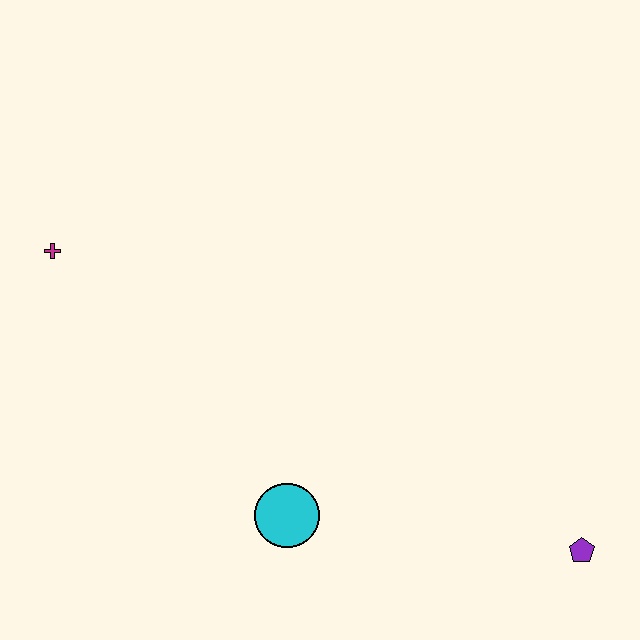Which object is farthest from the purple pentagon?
The magenta cross is farthest from the purple pentagon.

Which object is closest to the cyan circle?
The purple pentagon is closest to the cyan circle.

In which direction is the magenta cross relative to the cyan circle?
The magenta cross is above the cyan circle.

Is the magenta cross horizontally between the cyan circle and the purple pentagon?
No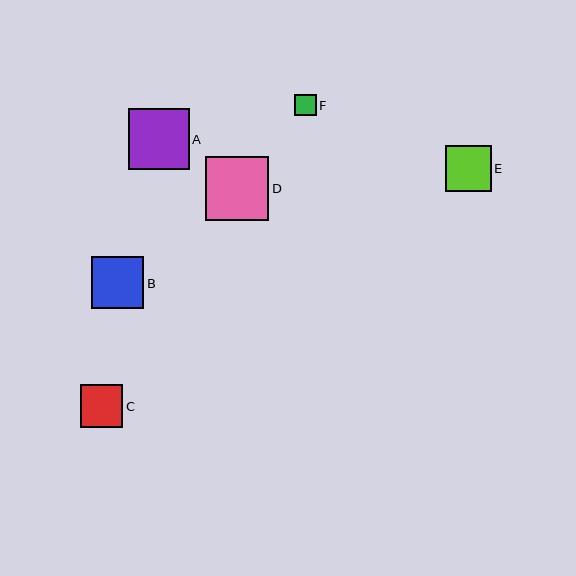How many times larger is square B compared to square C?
Square B is approximately 1.2 times the size of square C.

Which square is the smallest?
Square F is the smallest with a size of approximately 21 pixels.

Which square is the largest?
Square D is the largest with a size of approximately 63 pixels.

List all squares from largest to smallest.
From largest to smallest: D, A, B, E, C, F.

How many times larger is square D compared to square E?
Square D is approximately 1.4 times the size of square E.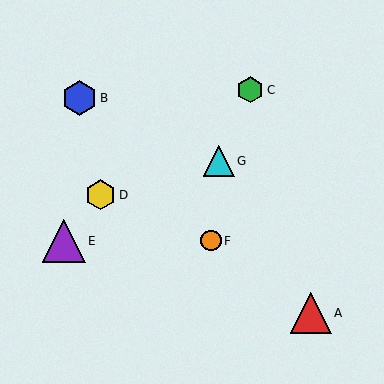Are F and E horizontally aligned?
Yes, both are at y≈241.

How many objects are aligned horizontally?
2 objects (E, F) are aligned horizontally.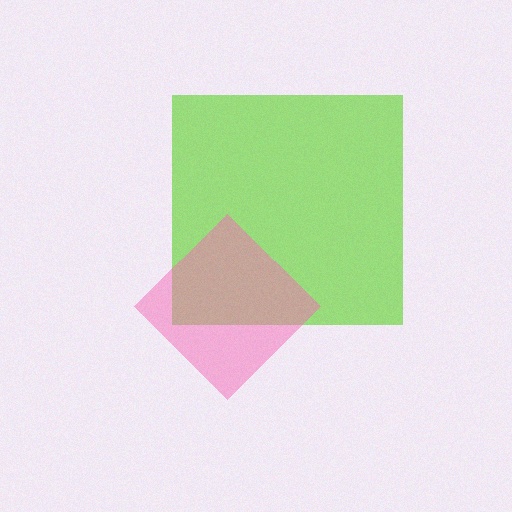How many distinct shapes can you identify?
There are 2 distinct shapes: a lime square, a pink diamond.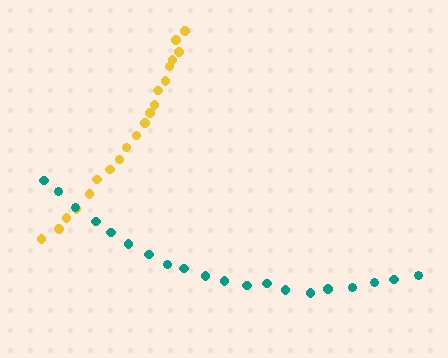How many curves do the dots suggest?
There are 2 distinct paths.